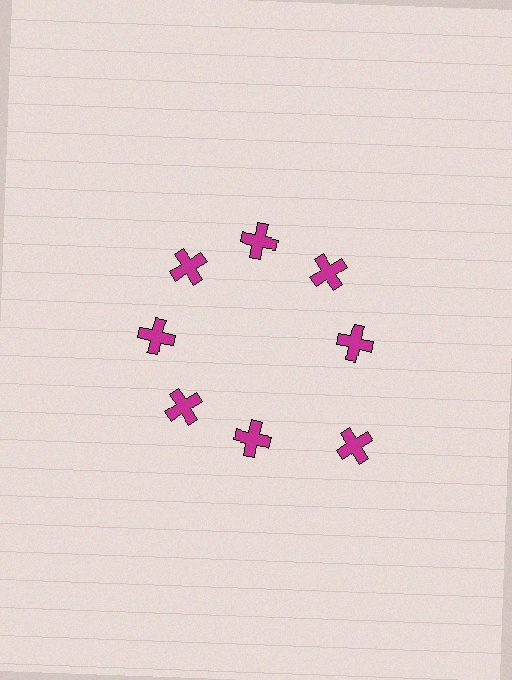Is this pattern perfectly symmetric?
No. The 8 magenta crosses are arranged in a ring, but one element near the 4 o'clock position is pushed outward from the center, breaking the 8-fold rotational symmetry.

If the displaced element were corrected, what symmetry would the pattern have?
It would have 8-fold rotational symmetry — the pattern would map onto itself every 45 degrees.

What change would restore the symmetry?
The symmetry would be restored by moving it inward, back onto the ring so that all 8 crosses sit at equal angles and equal distance from the center.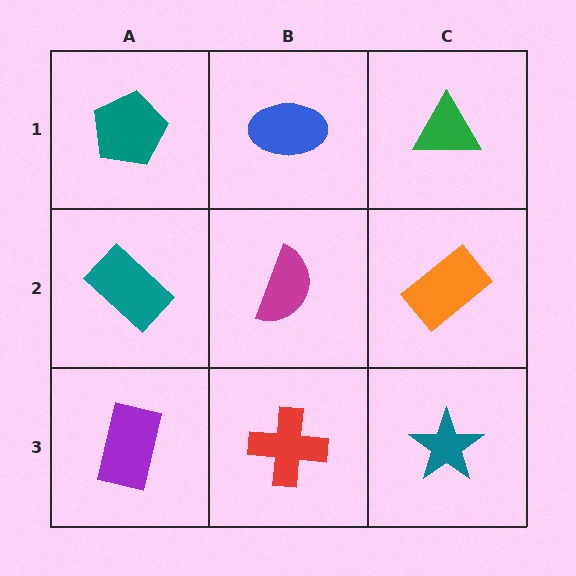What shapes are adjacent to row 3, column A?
A teal rectangle (row 2, column A), a red cross (row 3, column B).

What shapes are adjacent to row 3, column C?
An orange rectangle (row 2, column C), a red cross (row 3, column B).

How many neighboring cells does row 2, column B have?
4.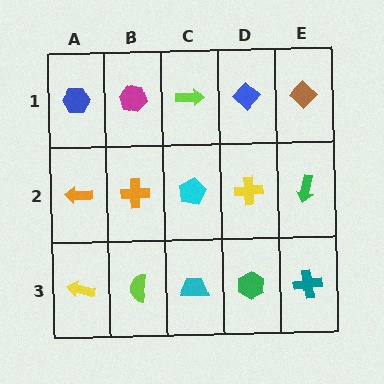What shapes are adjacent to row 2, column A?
A blue hexagon (row 1, column A), a yellow arrow (row 3, column A), an orange cross (row 2, column B).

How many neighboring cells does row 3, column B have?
3.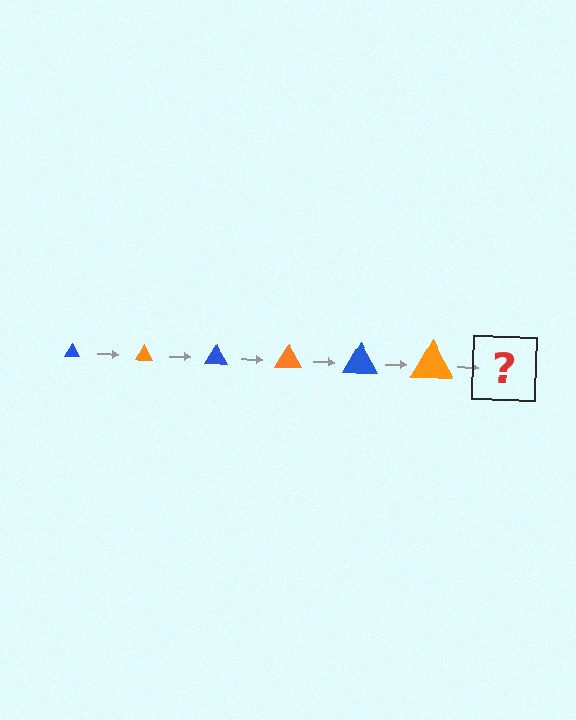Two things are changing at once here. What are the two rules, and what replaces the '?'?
The two rules are that the triangle grows larger each step and the color cycles through blue and orange. The '?' should be a blue triangle, larger than the previous one.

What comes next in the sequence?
The next element should be a blue triangle, larger than the previous one.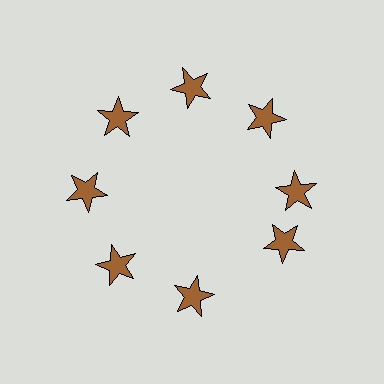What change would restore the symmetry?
The symmetry would be restored by rotating it back into even spacing with its neighbors so that all 8 stars sit at equal angles and equal distance from the center.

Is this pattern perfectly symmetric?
No. The 8 brown stars are arranged in a ring, but one element near the 4 o'clock position is rotated out of alignment along the ring, breaking the 8-fold rotational symmetry.